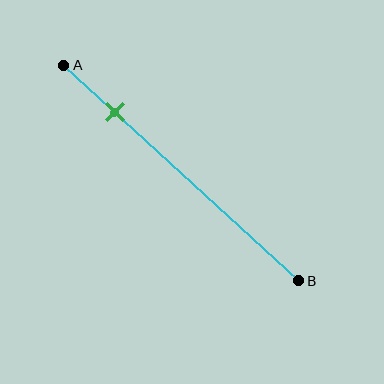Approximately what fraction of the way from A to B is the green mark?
The green mark is approximately 20% of the way from A to B.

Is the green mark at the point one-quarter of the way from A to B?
No, the mark is at about 20% from A, not at the 25% one-quarter point.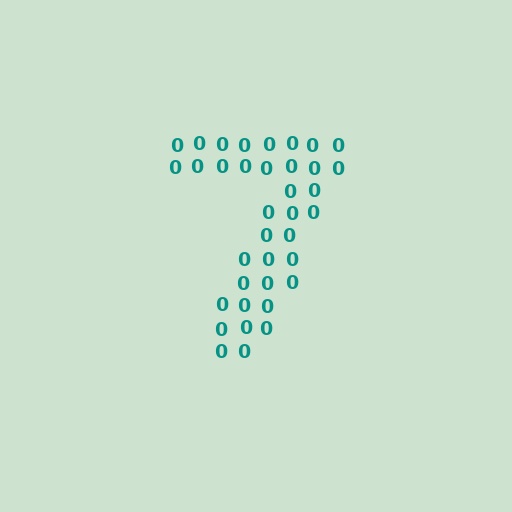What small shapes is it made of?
It is made of small digit 0's.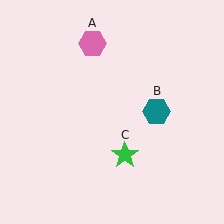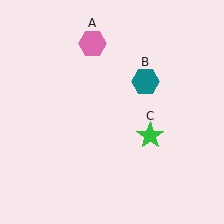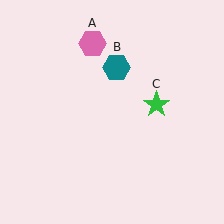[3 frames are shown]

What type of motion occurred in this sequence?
The teal hexagon (object B), green star (object C) rotated counterclockwise around the center of the scene.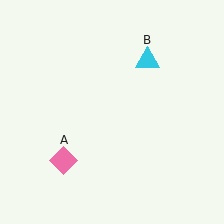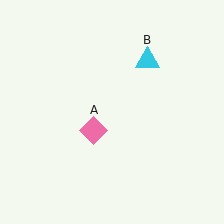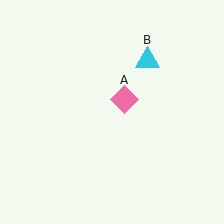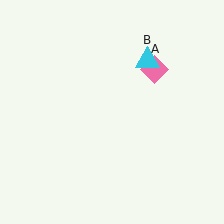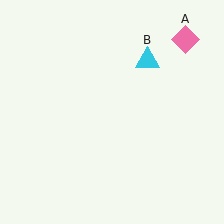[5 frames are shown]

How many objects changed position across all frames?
1 object changed position: pink diamond (object A).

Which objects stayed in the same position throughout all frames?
Cyan triangle (object B) remained stationary.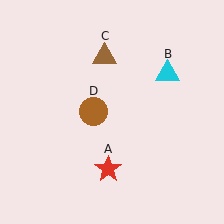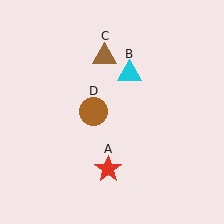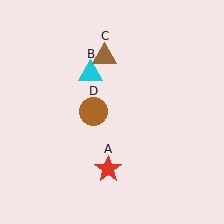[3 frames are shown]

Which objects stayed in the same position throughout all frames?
Red star (object A) and brown triangle (object C) and brown circle (object D) remained stationary.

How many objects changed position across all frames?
1 object changed position: cyan triangle (object B).